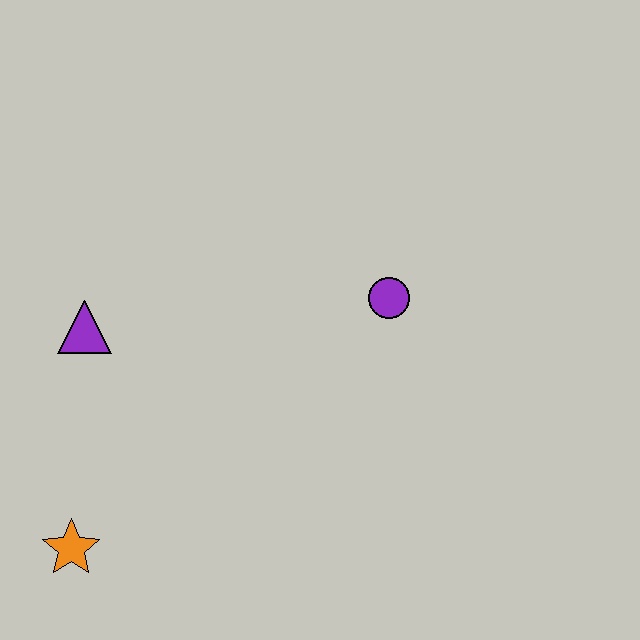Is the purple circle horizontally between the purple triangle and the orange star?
No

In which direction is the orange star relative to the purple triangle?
The orange star is below the purple triangle.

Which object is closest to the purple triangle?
The orange star is closest to the purple triangle.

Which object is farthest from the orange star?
The purple circle is farthest from the orange star.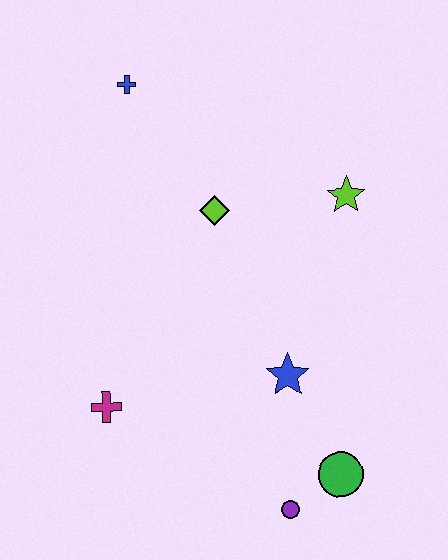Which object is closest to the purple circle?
The green circle is closest to the purple circle.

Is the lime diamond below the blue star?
No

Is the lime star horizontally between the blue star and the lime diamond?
No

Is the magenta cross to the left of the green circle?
Yes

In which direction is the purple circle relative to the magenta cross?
The purple circle is to the right of the magenta cross.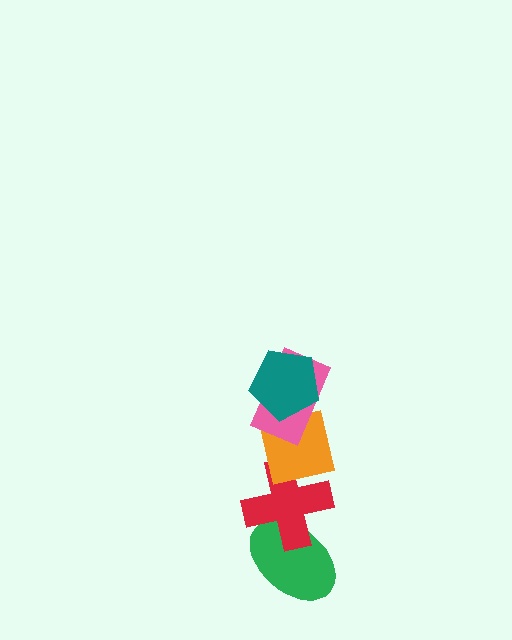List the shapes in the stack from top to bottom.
From top to bottom: the teal pentagon, the pink rectangle, the orange square, the red cross, the green ellipse.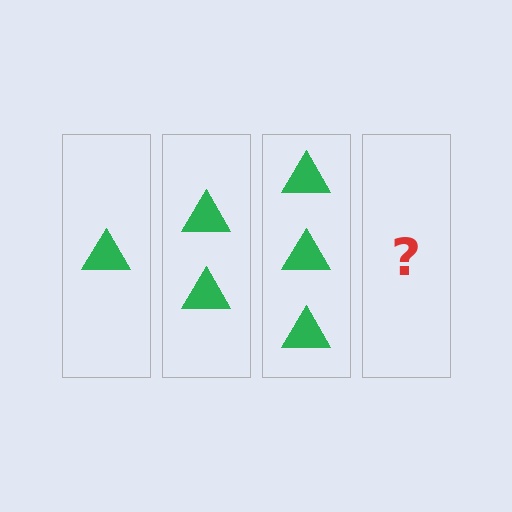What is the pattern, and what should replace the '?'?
The pattern is that each step adds one more triangle. The '?' should be 4 triangles.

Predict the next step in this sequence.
The next step is 4 triangles.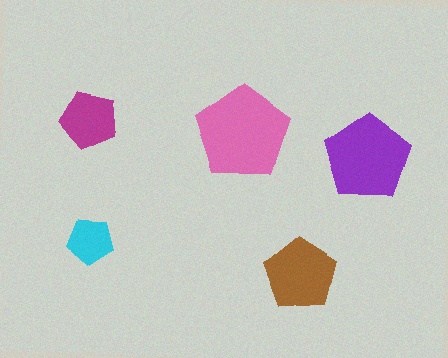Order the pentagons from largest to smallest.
the pink one, the purple one, the brown one, the magenta one, the cyan one.